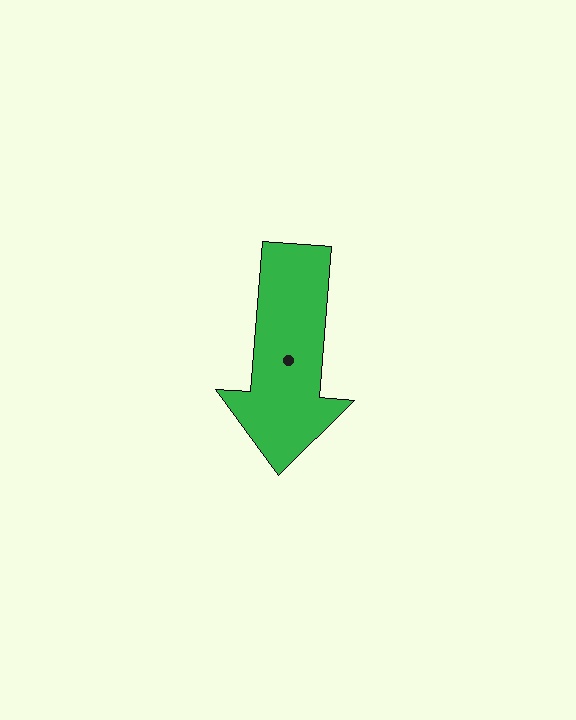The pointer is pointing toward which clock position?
Roughly 6 o'clock.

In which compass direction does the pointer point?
South.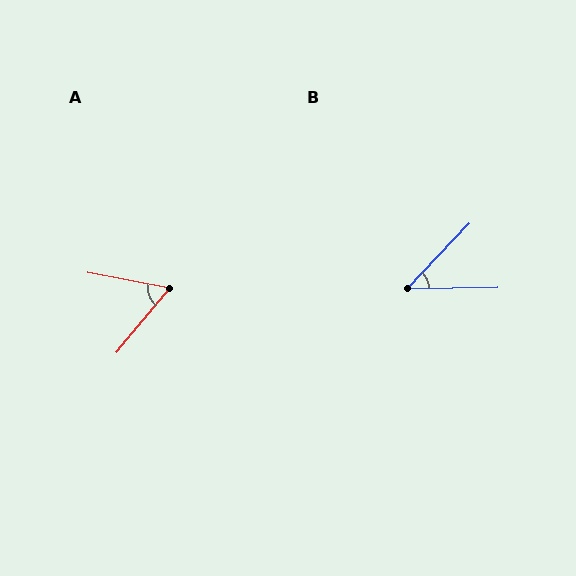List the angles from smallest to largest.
B (45°), A (61°).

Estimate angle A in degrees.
Approximately 61 degrees.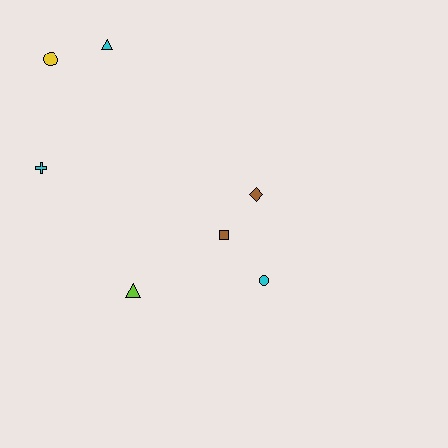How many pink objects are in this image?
There are no pink objects.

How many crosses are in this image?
There is 1 cross.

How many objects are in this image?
There are 7 objects.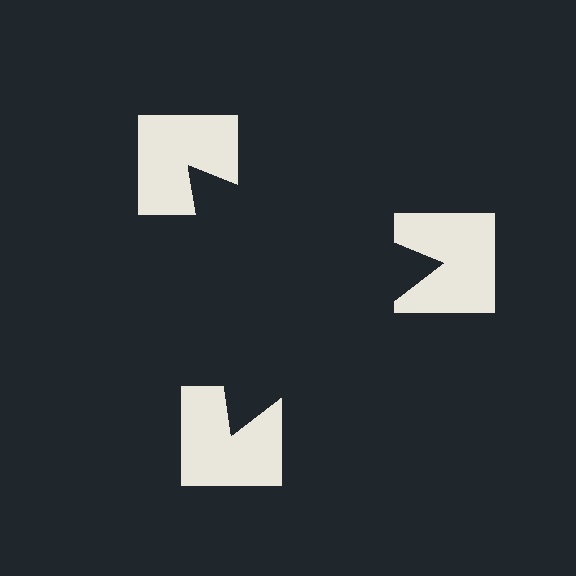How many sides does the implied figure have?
3 sides.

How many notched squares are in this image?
There are 3 — one at each vertex of the illusory triangle.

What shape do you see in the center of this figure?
An illusory triangle — its edges are inferred from the aligned wedge cuts in the notched squares, not physically drawn.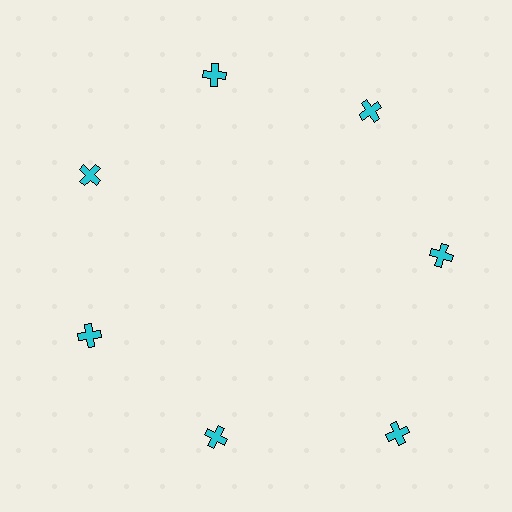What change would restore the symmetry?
The symmetry would be restored by moving it inward, back onto the ring so that all 7 crosses sit at equal angles and equal distance from the center.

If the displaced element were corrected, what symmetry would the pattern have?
It would have 7-fold rotational symmetry — the pattern would map onto itself every 51 degrees.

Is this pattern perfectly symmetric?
No. The 7 cyan crosses are arranged in a ring, but one element near the 5 o'clock position is pushed outward from the center, breaking the 7-fold rotational symmetry.